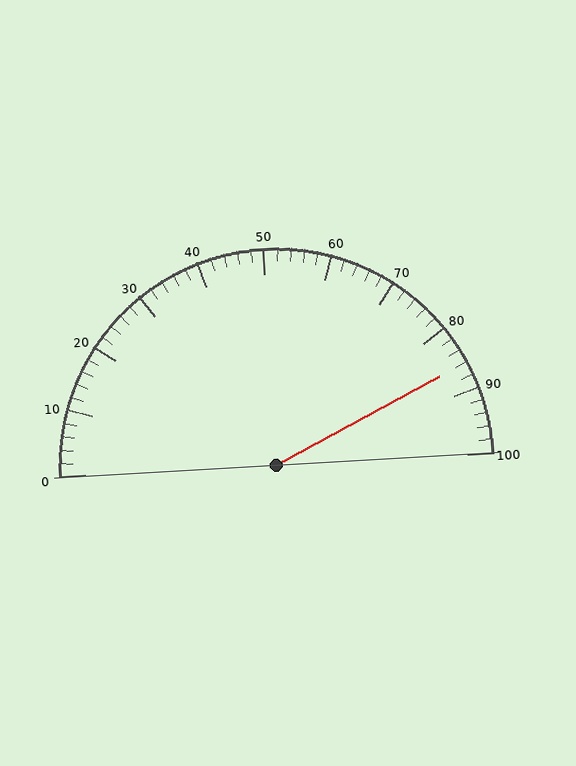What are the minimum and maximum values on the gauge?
The gauge ranges from 0 to 100.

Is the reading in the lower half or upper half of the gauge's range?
The reading is in the upper half of the range (0 to 100).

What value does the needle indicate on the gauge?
The needle indicates approximately 86.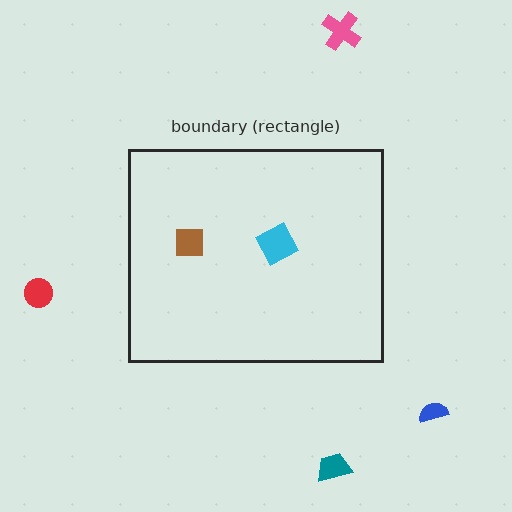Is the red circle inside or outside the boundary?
Outside.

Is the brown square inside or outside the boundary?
Inside.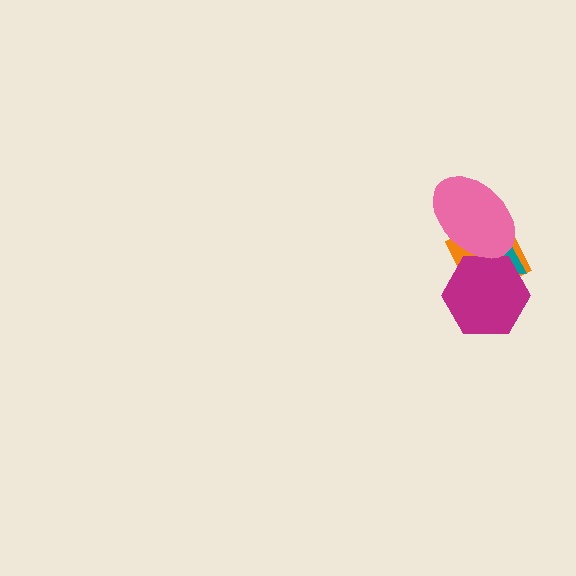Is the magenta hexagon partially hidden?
Yes, it is partially covered by another shape.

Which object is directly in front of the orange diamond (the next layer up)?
The teal triangle is directly in front of the orange diamond.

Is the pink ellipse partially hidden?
No, no other shape covers it.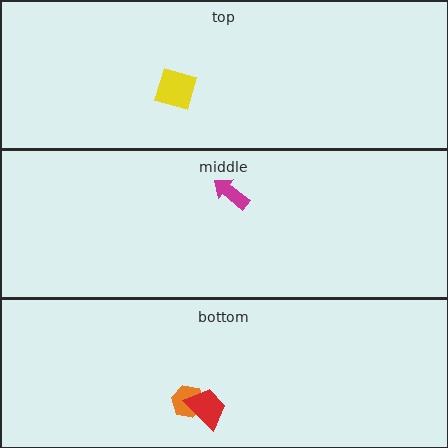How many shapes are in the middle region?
1.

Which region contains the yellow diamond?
The top region.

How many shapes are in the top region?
1.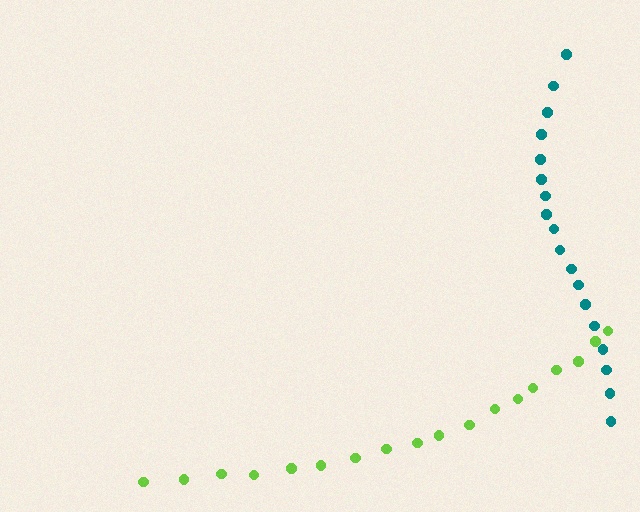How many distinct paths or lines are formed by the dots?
There are 2 distinct paths.